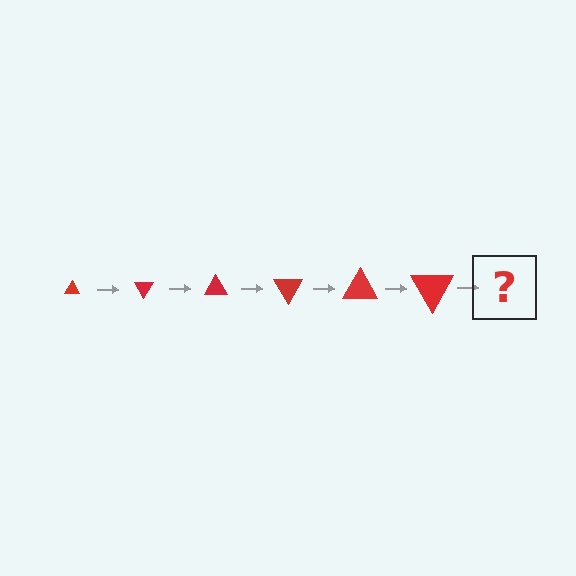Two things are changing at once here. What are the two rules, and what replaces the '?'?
The two rules are that the triangle grows larger each step and it rotates 60 degrees each step. The '?' should be a triangle, larger than the previous one and rotated 360 degrees from the start.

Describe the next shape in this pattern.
It should be a triangle, larger than the previous one and rotated 360 degrees from the start.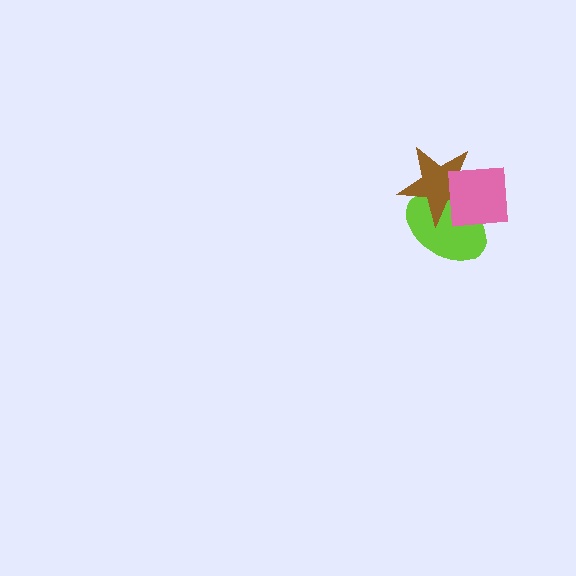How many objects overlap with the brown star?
2 objects overlap with the brown star.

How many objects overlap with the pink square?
2 objects overlap with the pink square.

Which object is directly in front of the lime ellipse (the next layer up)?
The brown star is directly in front of the lime ellipse.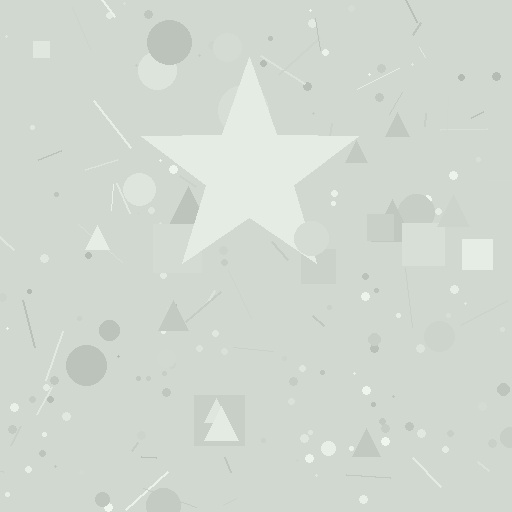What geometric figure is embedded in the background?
A star is embedded in the background.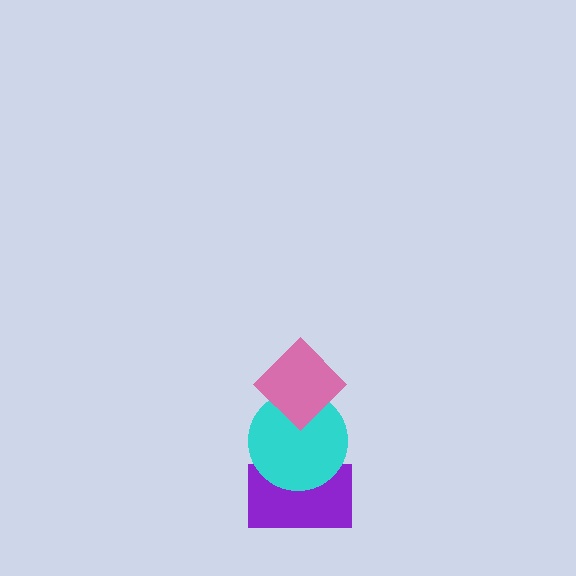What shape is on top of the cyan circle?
The pink diamond is on top of the cyan circle.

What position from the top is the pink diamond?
The pink diamond is 1st from the top.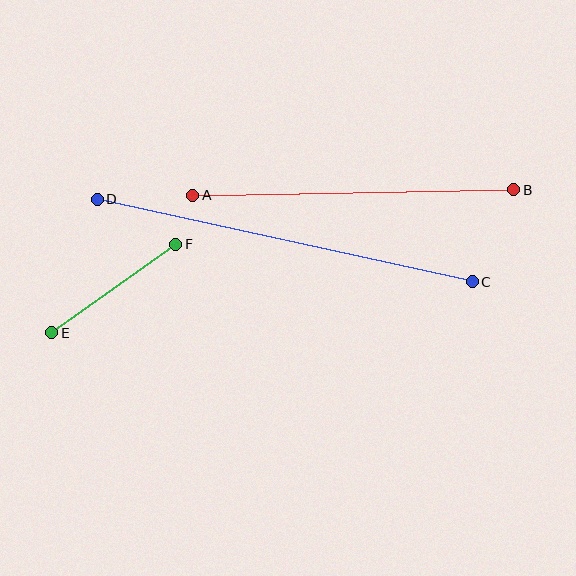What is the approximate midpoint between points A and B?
The midpoint is at approximately (353, 193) pixels.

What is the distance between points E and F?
The distance is approximately 152 pixels.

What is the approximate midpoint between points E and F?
The midpoint is at approximately (114, 289) pixels.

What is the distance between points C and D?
The distance is approximately 384 pixels.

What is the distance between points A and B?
The distance is approximately 321 pixels.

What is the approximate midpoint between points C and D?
The midpoint is at approximately (285, 241) pixels.